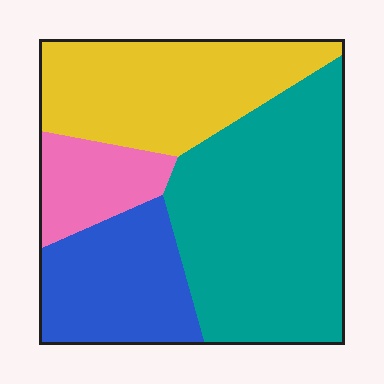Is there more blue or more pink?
Blue.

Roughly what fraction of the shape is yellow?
Yellow covers 27% of the shape.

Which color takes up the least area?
Pink, at roughly 10%.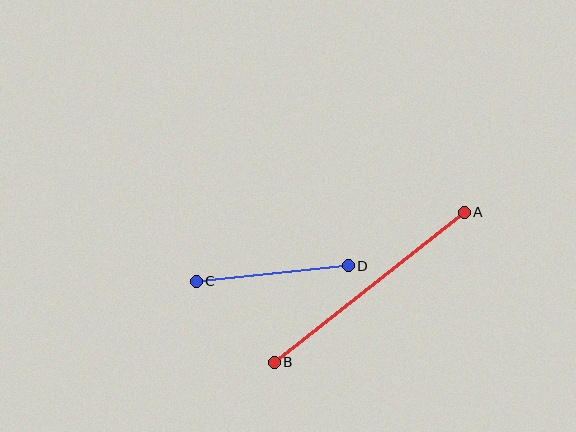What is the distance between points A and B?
The distance is approximately 242 pixels.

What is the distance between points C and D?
The distance is approximately 153 pixels.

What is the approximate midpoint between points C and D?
The midpoint is at approximately (272, 274) pixels.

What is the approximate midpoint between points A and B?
The midpoint is at approximately (369, 287) pixels.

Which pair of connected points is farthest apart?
Points A and B are farthest apart.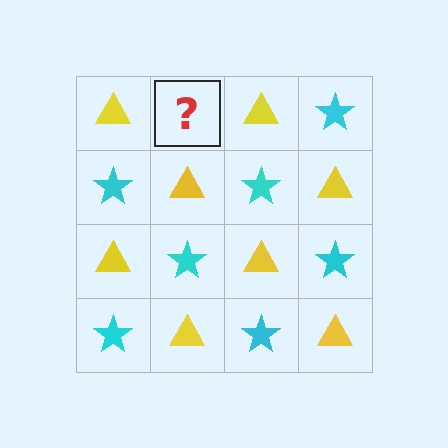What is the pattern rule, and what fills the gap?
The rule is that it alternates yellow triangle and cyan star in a checkerboard pattern. The gap should be filled with a cyan star.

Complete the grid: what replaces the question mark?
The question mark should be replaced with a cyan star.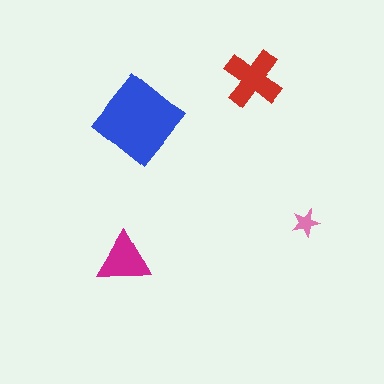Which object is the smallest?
The pink star.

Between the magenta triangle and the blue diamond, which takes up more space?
The blue diamond.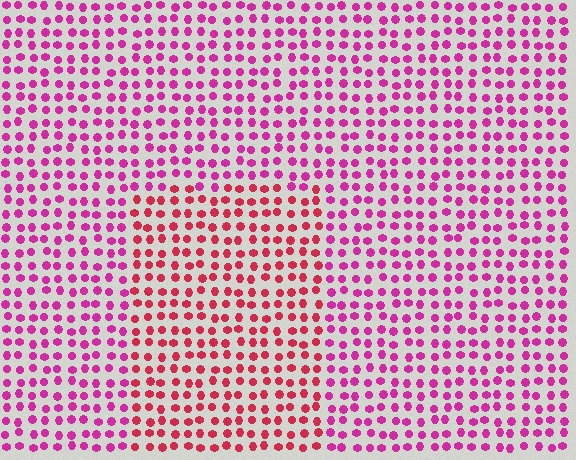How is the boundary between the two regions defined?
The boundary is defined purely by a slight shift in hue (about 31 degrees). Spacing, size, and orientation are identical on both sides.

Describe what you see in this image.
The image is filled with small magenta elements in a uniform arrangement. A rectangle-shaped region is visible where the elements are tinted to a slightly different hue, forming a subtle color boundary.